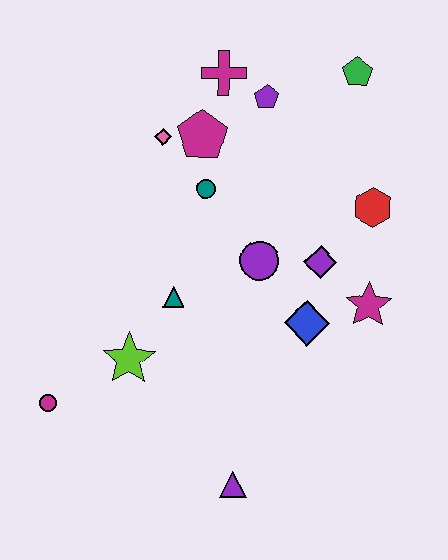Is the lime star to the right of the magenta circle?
Yes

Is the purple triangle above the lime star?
No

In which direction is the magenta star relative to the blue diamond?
The magenta star is to the right of the blue diamond.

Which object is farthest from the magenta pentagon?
The purple triangle is farthest from the magenta pentagon.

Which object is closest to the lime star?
The teal triangle is closest to the lime star.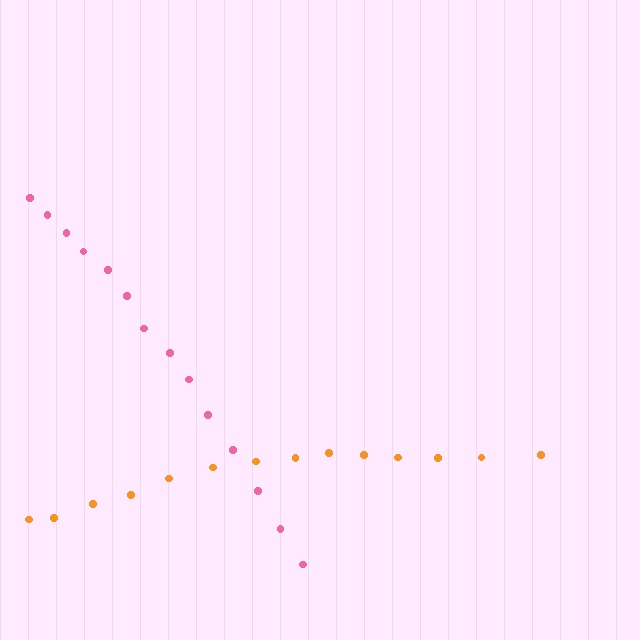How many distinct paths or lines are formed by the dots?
There are 2 distinct paths.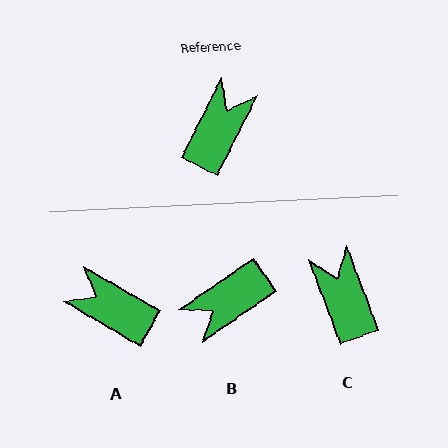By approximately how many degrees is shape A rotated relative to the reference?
Approximately 87 degrees counter-clockwise.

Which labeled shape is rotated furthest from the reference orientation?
B, about 152 degrees away.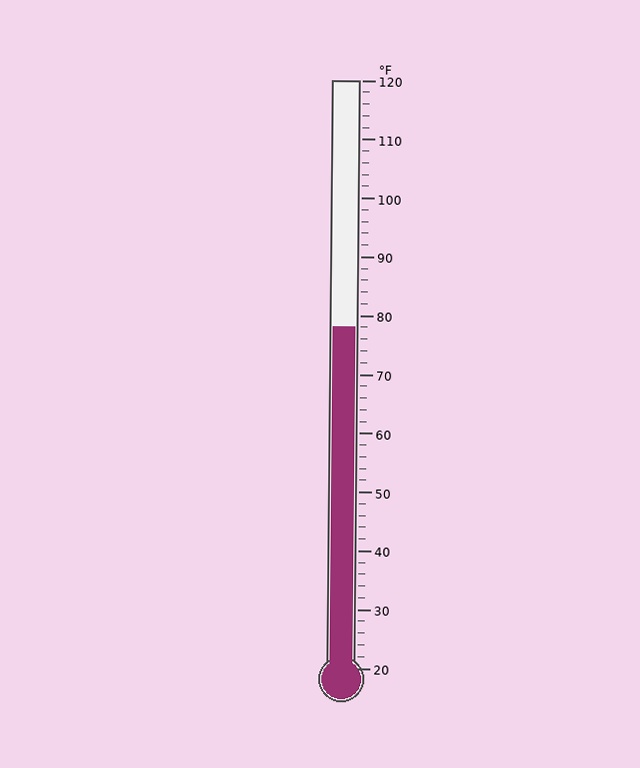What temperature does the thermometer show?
The thermometer shows approximately 78°F.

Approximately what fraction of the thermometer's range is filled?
The thermometer is filled to approximately 60% of its range.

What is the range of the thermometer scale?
The thermometer scale ranges from 20°F to 120°F.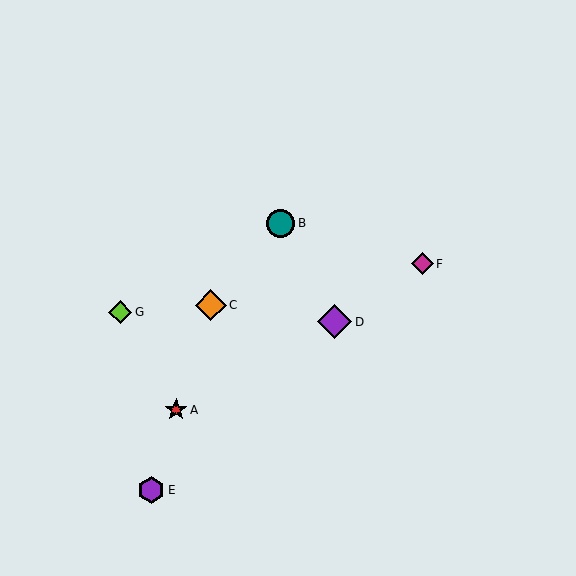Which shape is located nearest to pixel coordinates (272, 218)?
The teal circle (labeled B) at (281, 223) is nearest to that location.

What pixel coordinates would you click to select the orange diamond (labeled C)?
Click at (211, 305) to select the orange diamond C.